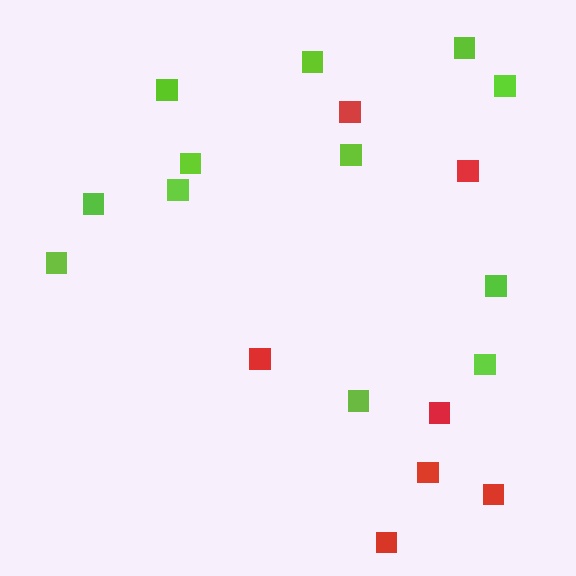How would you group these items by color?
There are 2 groups: one group of red squares (7) and one group of lime squares (12).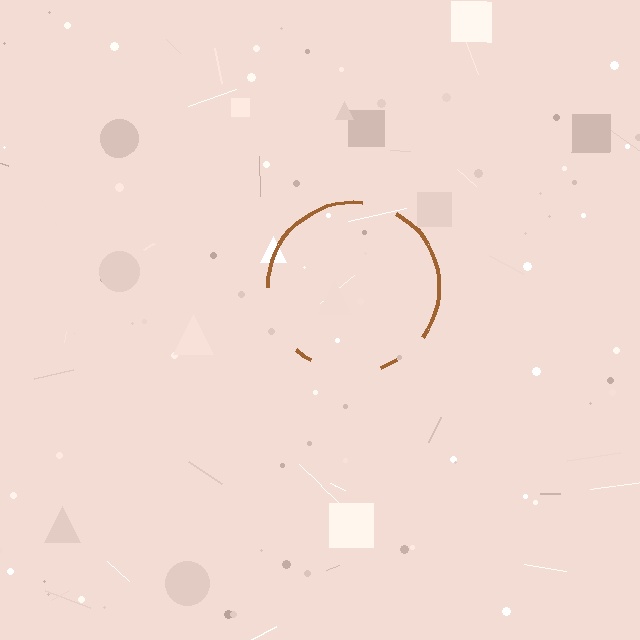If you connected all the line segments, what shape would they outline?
They would outline a circle.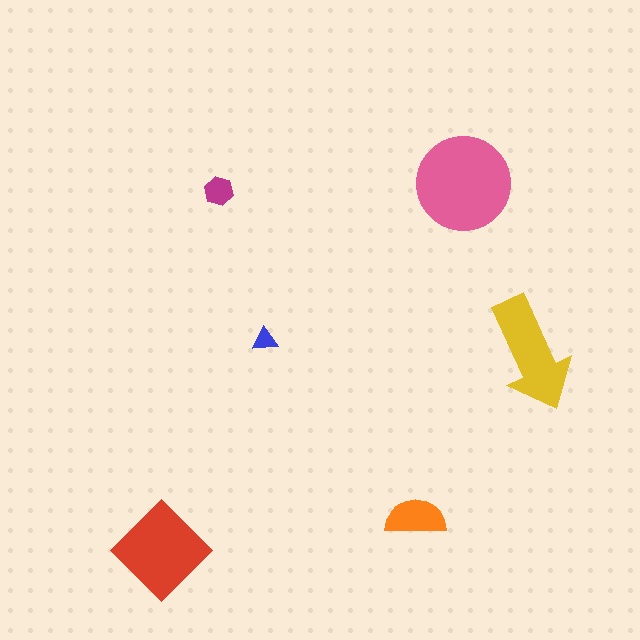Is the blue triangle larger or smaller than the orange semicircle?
Smaller.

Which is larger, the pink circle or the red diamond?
The pink circle.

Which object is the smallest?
The blue triangle.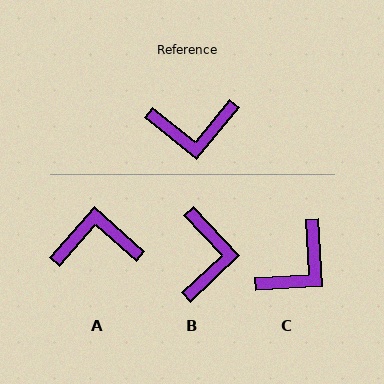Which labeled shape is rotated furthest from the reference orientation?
A, about 178 degrees away.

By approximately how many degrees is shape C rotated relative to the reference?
Approximately 42 degrees counter-clockwise.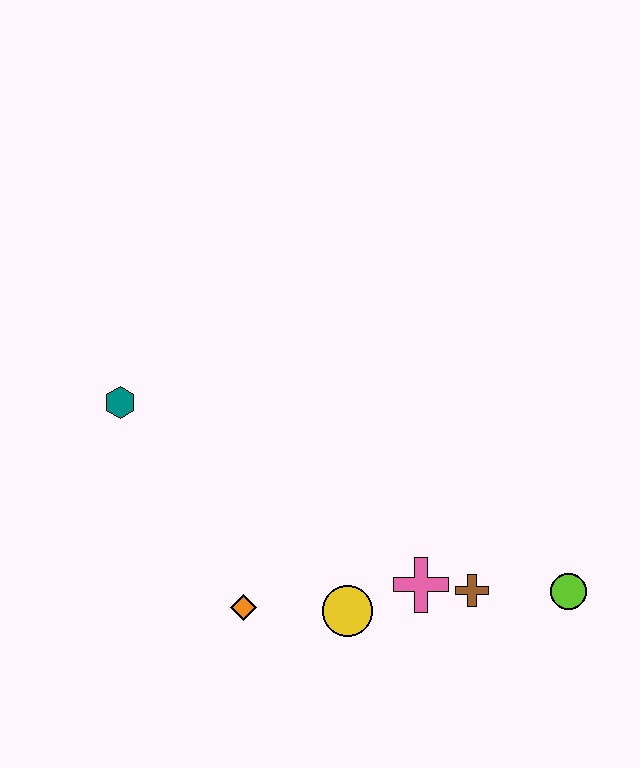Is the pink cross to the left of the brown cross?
Yes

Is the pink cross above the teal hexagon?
No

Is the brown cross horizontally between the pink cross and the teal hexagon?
No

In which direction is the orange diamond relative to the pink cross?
The orange diamond is to the left of the pink cross.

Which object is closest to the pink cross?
The brown cross is closest to the pink cross.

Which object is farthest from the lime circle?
The teal hexagon is farthest from the lime circle.